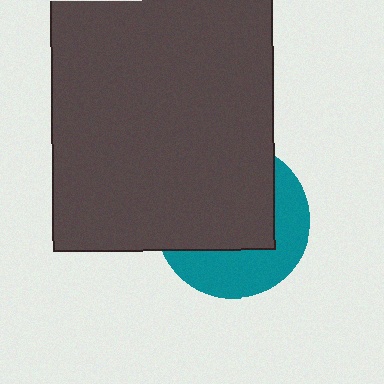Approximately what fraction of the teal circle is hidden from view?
Roughly 61% of the teal circle is hidden behind the dark gray rectangle.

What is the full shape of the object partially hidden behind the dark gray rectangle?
The partially hidden object is a teal circle.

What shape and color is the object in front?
The object in front is a dark gray rectangle.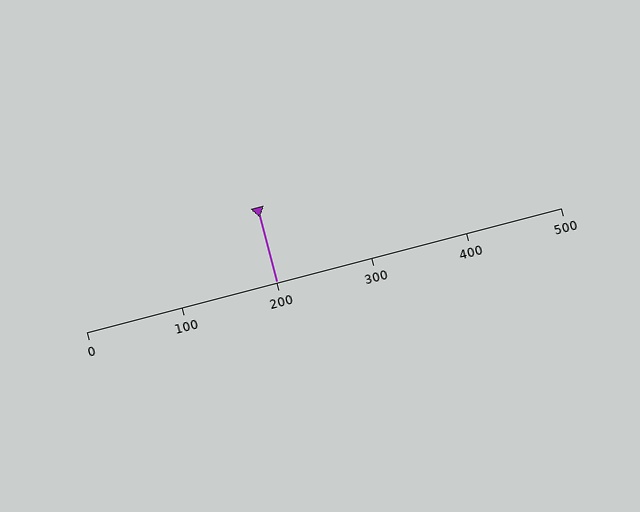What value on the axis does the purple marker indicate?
The marker indicates approximately 200.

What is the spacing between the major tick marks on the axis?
The major ticks are spaced 100 apart.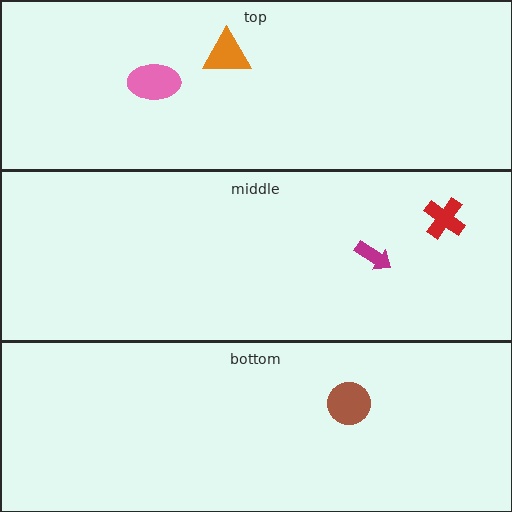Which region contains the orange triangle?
The top region.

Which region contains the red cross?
The middle region.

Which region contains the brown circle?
The bottom region.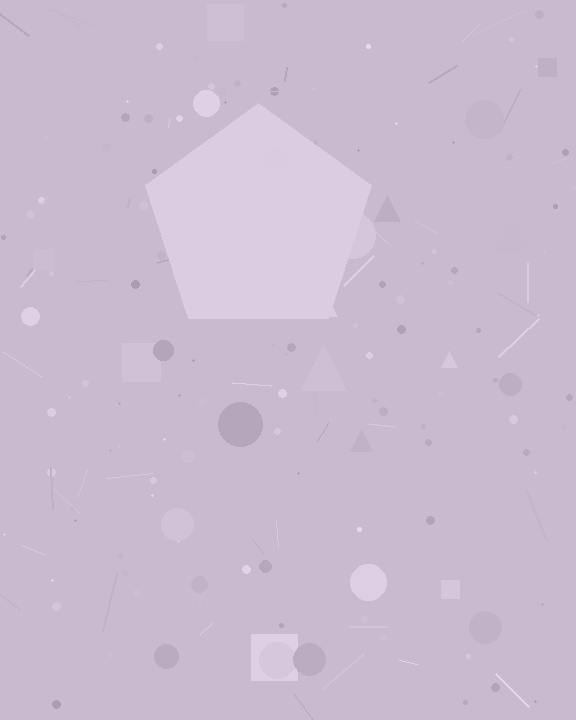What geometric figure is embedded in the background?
A pentagon is embedded in the background.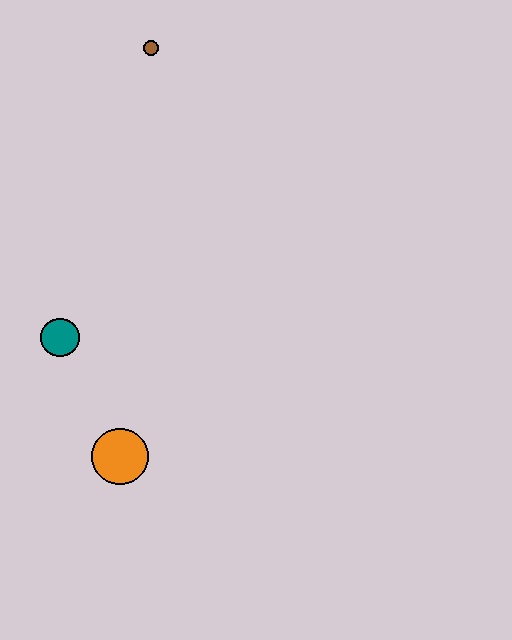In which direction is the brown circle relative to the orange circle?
The brown circle is above the orange circle.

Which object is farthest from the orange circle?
The brown circle is farthest from the orange circle.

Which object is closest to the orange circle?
The teal circle is closest to the orange circle.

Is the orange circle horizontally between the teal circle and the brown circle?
Yes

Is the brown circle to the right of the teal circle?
Yes